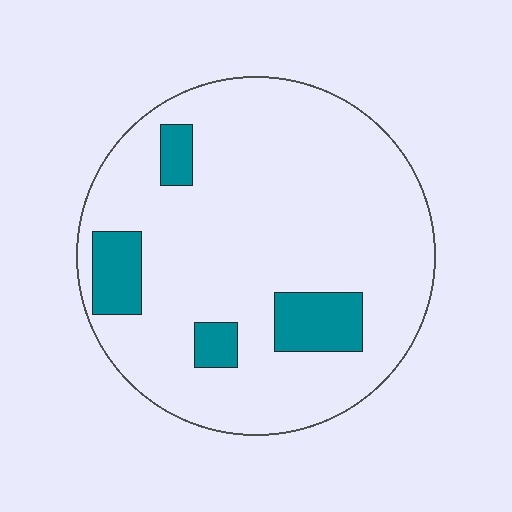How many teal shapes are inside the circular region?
4.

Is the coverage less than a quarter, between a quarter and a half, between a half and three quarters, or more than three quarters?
Less than a quarter.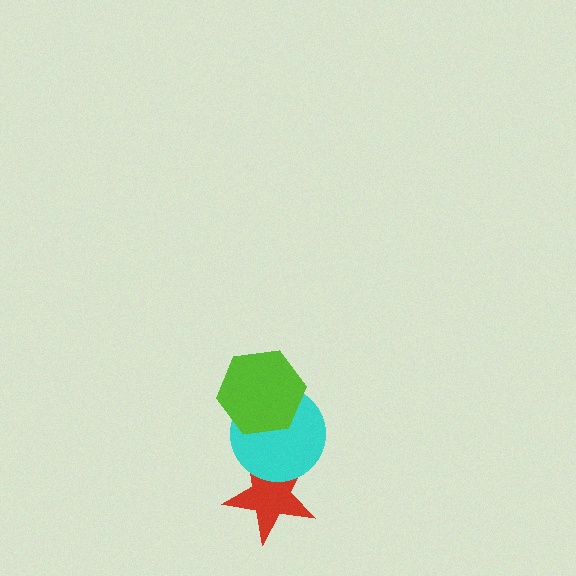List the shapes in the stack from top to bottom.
From top to bottom: the lime hexagon, the cyan circle, the red star.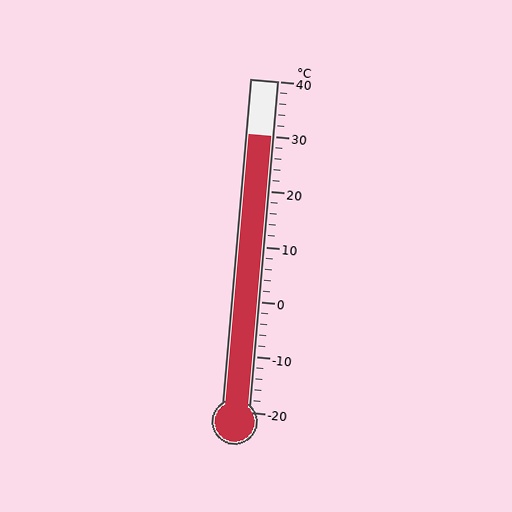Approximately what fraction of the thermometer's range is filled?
The thermometer is filled to approximately 85% of its range.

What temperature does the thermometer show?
The thermometer shows approximately 30°C.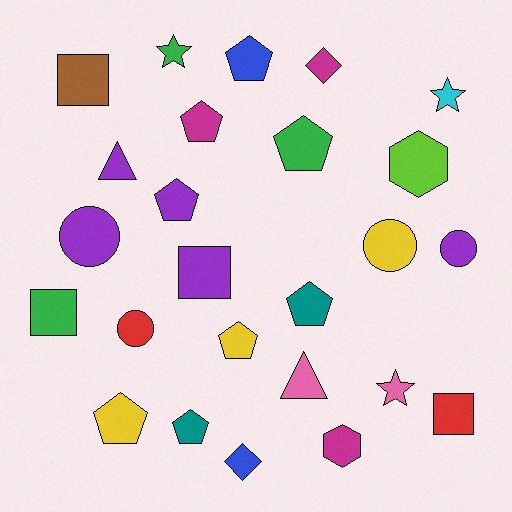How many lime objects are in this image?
There is 1 lime object.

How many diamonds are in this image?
There are 2 diamonds.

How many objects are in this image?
There are 25 objects.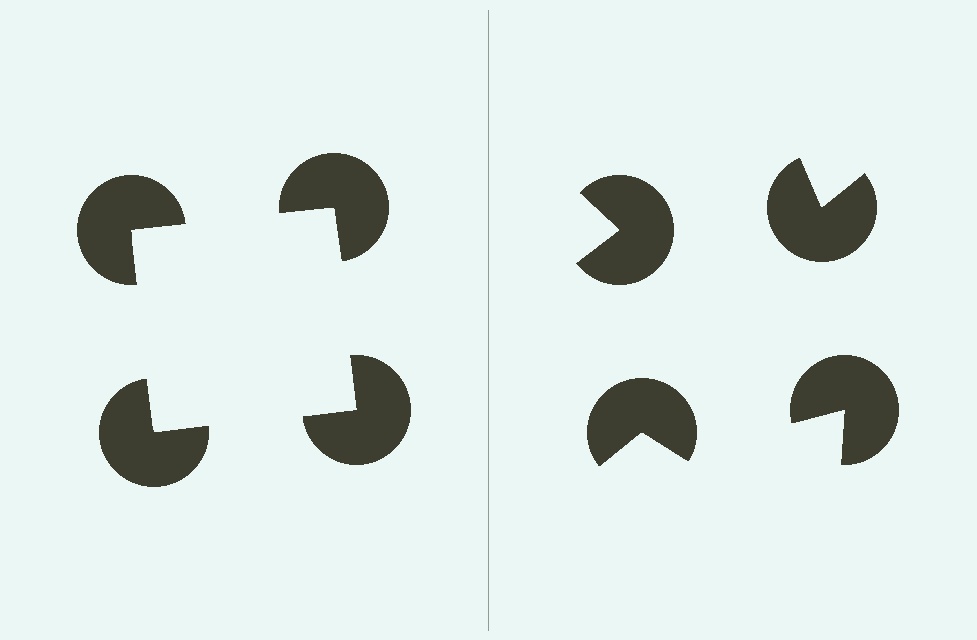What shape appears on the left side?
An illusory square.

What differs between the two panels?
The pac-man discs are positioned identically on both sides; only the wedge orientations differ. On the left they align to a square; on the right they are misaligned.